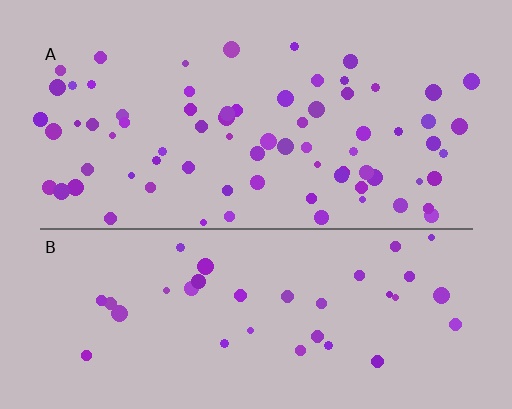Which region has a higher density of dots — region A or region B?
A (the top).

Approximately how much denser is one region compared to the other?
Approximately 2.1× — region A over region B.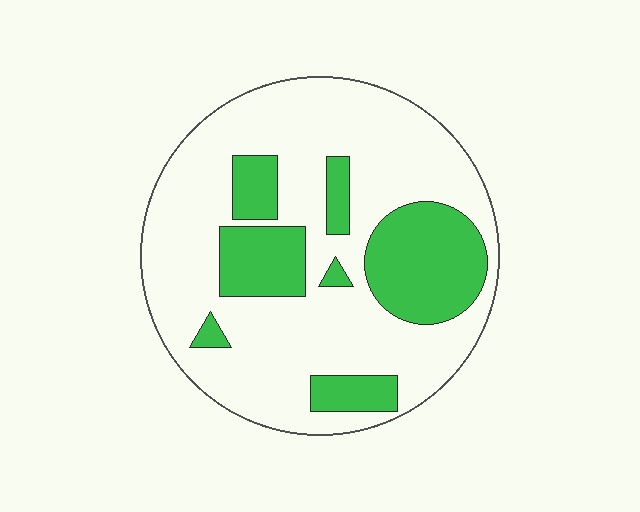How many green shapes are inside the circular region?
7.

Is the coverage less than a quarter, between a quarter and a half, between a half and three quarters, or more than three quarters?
Between a quarter and a half.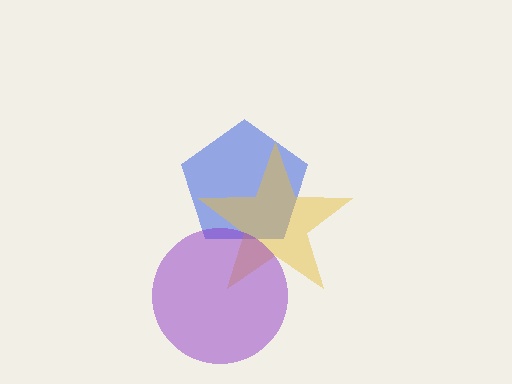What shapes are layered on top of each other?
The layered shapes are: a blue pentagon, a yellow star, a purple circle.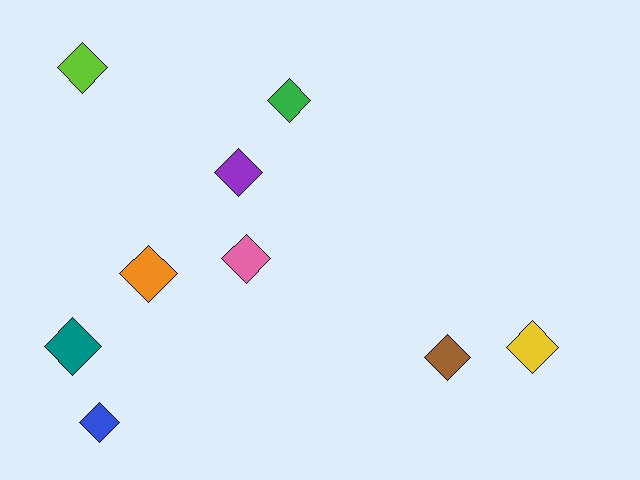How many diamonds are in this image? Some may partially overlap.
There are 9 diamonds.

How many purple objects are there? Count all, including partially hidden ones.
There is 1 purple object.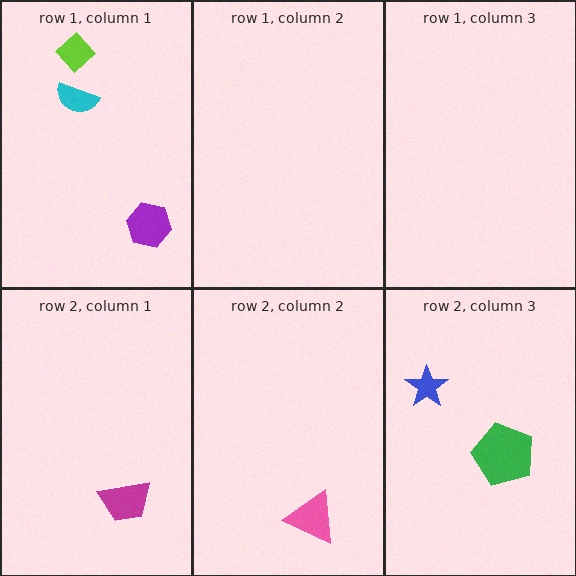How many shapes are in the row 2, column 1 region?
1.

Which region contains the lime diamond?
The row 1, column 1 region.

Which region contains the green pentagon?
The row 2, column 3 region.